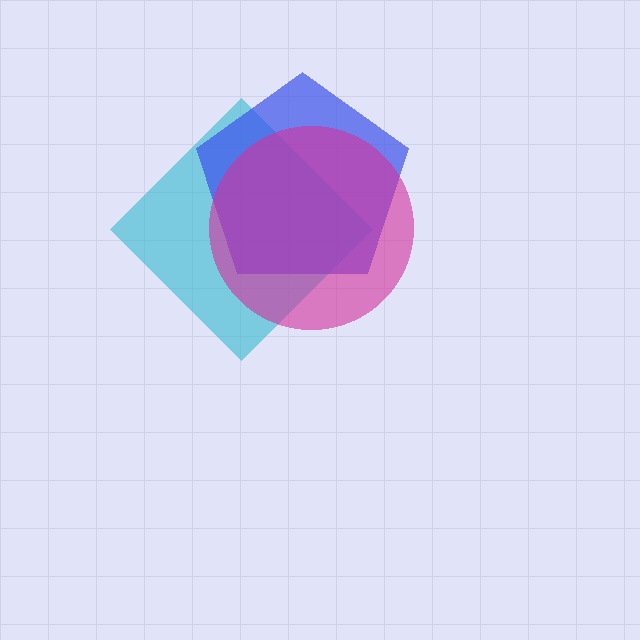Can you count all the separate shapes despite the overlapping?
Yes, there are 3 separate shapes.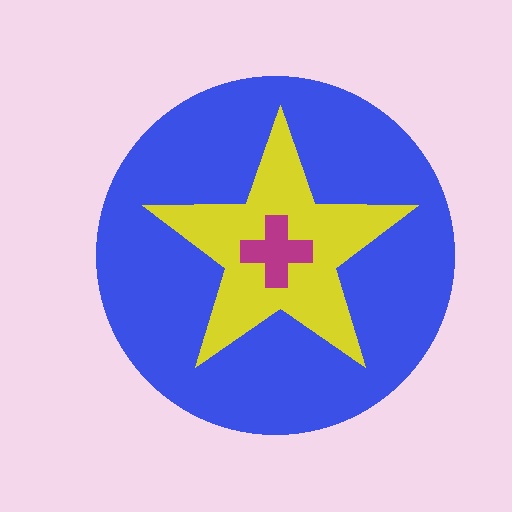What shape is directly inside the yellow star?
The magenta cross.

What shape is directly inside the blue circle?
The yellow star.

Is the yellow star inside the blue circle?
Yes.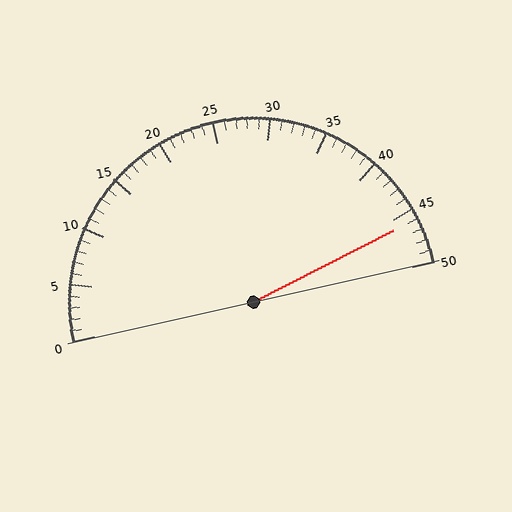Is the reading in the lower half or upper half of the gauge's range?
The reading is in the upper half of the range (0 to 50).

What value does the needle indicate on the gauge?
The needle indicates approximately 46.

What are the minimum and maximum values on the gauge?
The gauge ranges from 0 to 50.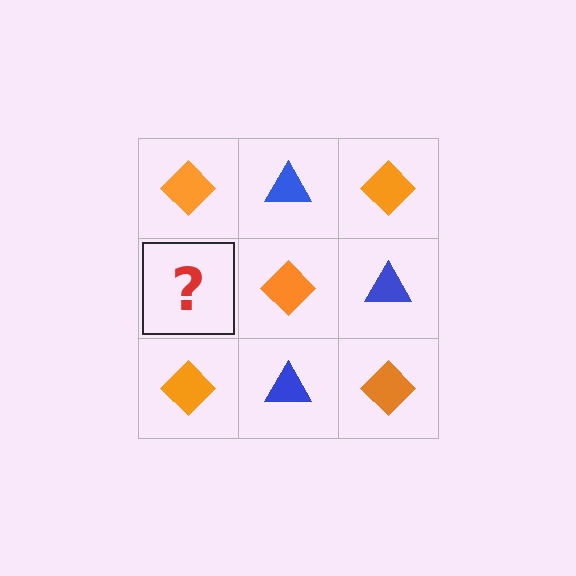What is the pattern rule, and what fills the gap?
The rule is that it alternates orange diamond and blue triangle in a checkerboard pattern. The gap should be filled with a blue triangle.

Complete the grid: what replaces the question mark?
The question mark should be replaced with a blue triangle.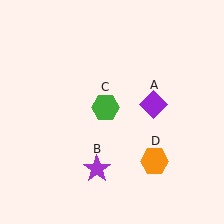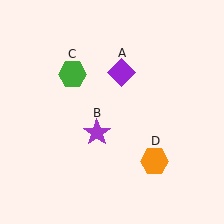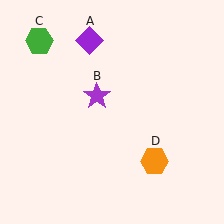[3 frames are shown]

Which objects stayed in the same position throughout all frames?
Orange hexagon (object D) remained stationary.